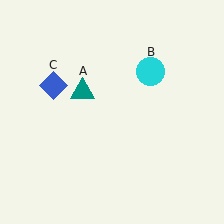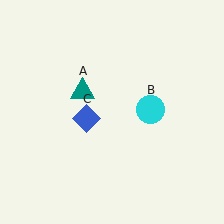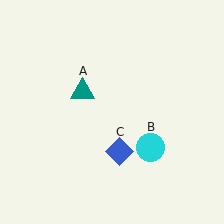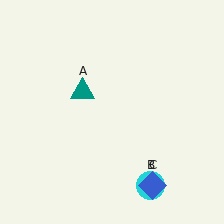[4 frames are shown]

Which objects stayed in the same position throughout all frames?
Teal triangle (object A) remained stationary.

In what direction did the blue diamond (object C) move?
The blue diamond (object C) moved down and to the right.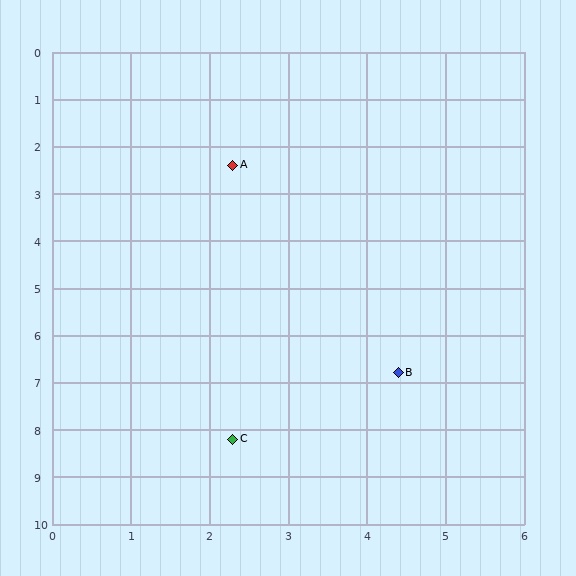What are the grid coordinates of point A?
Point A is at approximately (2.3, 2.4).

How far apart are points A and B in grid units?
Points A and B are about 4.9 grid units apart.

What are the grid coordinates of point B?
Point B is at approximately (4.4, 6.8).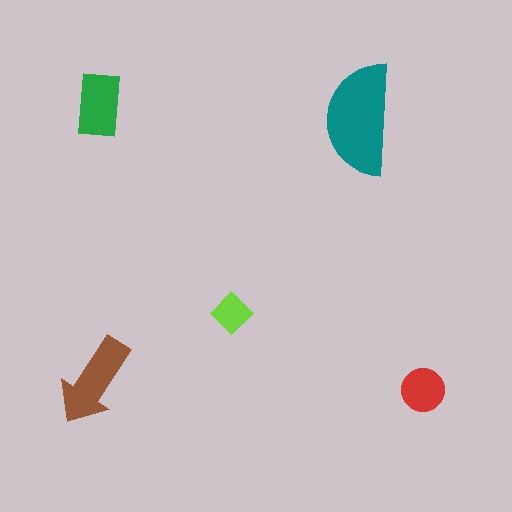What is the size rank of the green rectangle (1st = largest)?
3rd.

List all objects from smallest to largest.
The lime diamond, the red circle, the green rectangle, the brown arrow, the teal semicircle.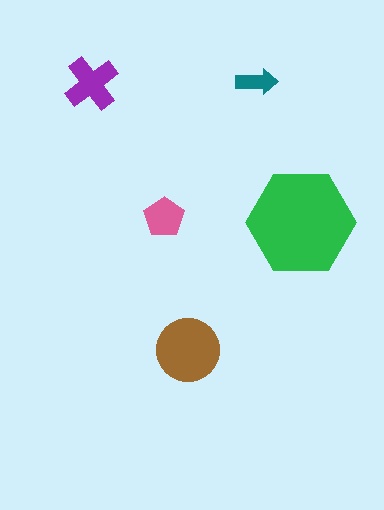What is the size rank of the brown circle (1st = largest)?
2nd.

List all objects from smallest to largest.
The teal arrow, the pink pentagon, the purple cross, the brown circle, the green hexagon.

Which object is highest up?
The teal arrow is topmost.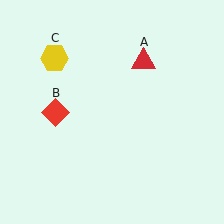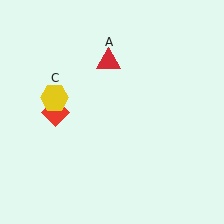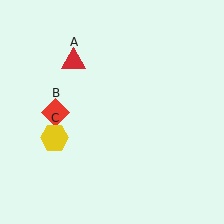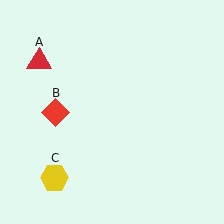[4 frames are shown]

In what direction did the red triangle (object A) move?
The red triangle (object A) moved left.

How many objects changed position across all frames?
2 objects changed position: red triangle (object A), yellow hexagon (object C).